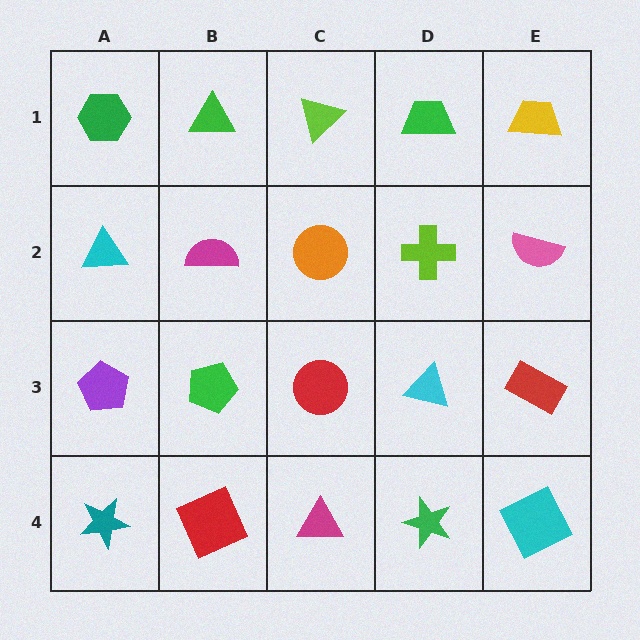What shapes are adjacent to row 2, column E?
A yellow trapezoid (row 1, column E), a red rectangle (row 3, column E), a lime cross (row 2, column D).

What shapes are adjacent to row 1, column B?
A magenta semicircle (row 2, column B), a green hexagon (row 1, column A), a lime triangle (row 1, column C).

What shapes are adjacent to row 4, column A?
A purple pentagon (row 3, column A), a red square (row 4, column B).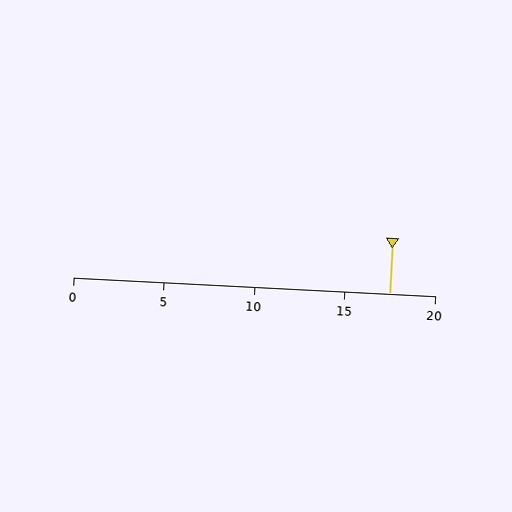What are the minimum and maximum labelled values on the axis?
The axis runs from 0 to 20.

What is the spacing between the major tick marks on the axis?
The major ticks are spaced 5 apart.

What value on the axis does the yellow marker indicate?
The marker indicates approximately 17.5.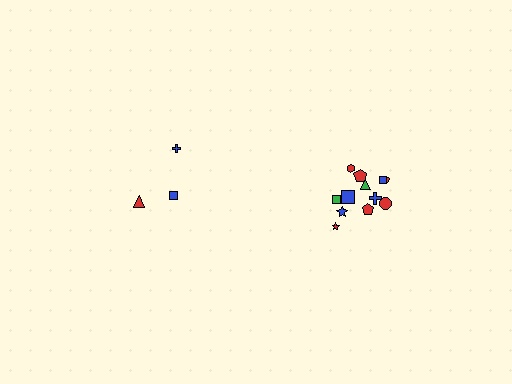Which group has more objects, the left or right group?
The right group.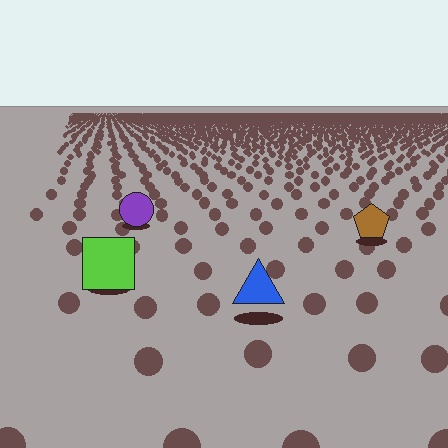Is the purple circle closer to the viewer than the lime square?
No. The lime square is closer — you can tell from the texture gradient: the ground texture is coarser near it.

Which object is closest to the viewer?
The blue triangle is closest. The texture marks near it are larger and more spread out.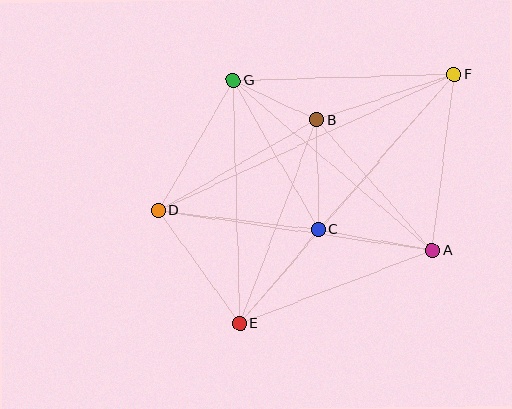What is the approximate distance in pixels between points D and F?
The distance between D and F is approximately 326 pixels.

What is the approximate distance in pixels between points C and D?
The distance between C and D is approximately 161 pixels.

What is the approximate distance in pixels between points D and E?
The distance between D and E is approximately 139 pixels.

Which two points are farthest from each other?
Points E and F are farthest from each other.